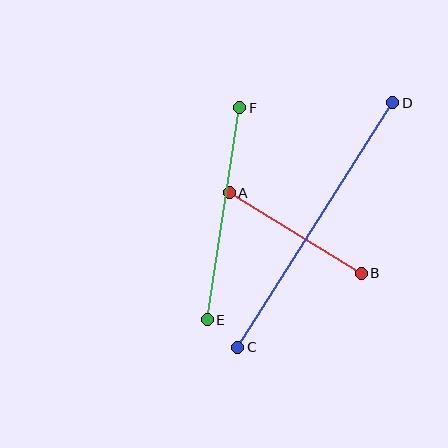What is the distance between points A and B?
The distance is approximately 155 pixels.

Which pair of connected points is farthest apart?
Points C and D are farthest apart.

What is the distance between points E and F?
The distance is approximately 215 pixels.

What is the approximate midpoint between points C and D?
The midpoint is at approximately (315, 225) pixels.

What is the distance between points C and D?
The distance is approximately 289 pixels.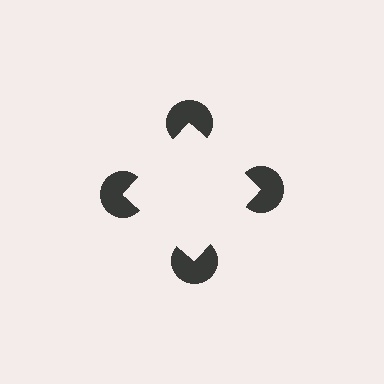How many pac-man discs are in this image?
There are 4 — one at each vertex of the illusory square.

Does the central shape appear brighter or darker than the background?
It typically appears slightly brighter than the background, even though no actual brightness change is drawn.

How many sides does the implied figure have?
4 sides.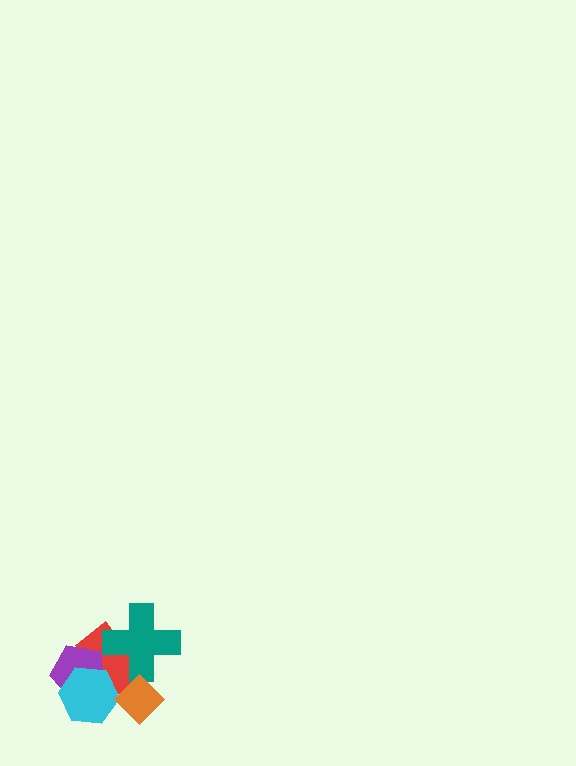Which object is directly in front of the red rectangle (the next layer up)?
The purple pentagon is directly in front of the red rectangle.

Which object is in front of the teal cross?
The orange diamond is in front of the teal cross.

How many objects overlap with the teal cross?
2 objects overlap with the teal cross.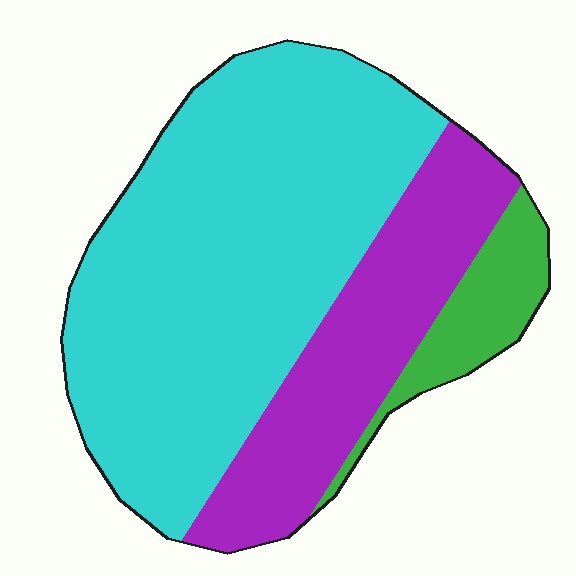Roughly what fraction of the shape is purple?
Purple covers 27% of the shape.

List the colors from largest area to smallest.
From largest to smallest: cyan, purple, green.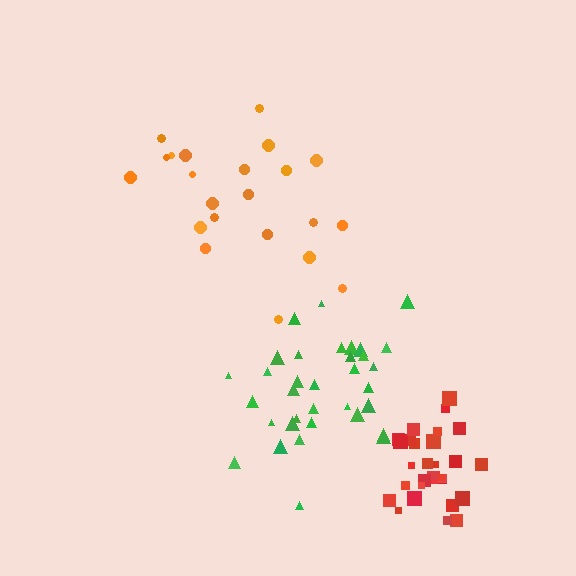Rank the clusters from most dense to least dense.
red, green, orange.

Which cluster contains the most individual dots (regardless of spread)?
Green (34).